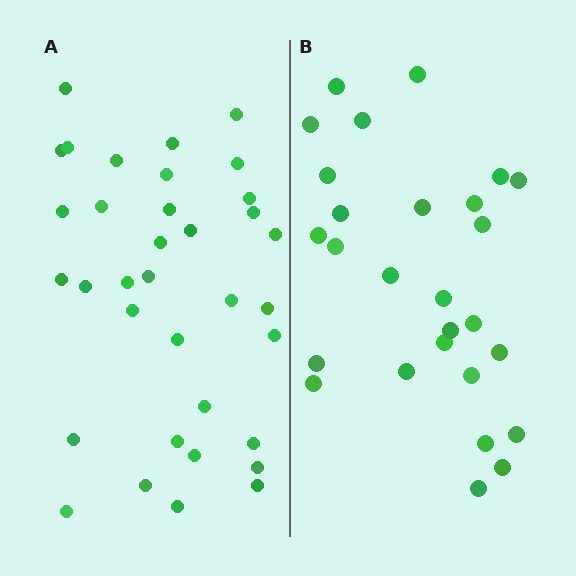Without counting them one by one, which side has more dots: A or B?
Region A (the left region) has more dots.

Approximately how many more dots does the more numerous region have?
Region A has roughly 8 or so more dots than region B.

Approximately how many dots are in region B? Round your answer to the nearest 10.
About 30 dots. (The exact count is 27, which rounds to 30.)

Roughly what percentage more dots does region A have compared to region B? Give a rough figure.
About 30% more.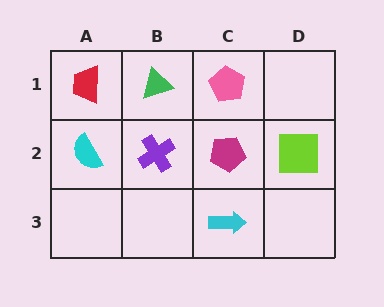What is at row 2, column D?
A lime square.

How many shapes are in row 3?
1 shape.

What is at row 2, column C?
A magenta pentagon.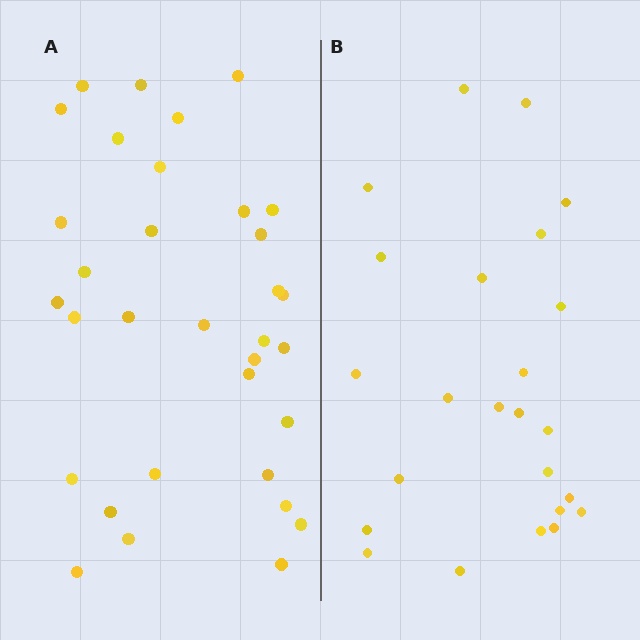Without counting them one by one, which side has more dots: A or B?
Region A (the left region) has more dots.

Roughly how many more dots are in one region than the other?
Region A has roughly 8 or so more dots than region B.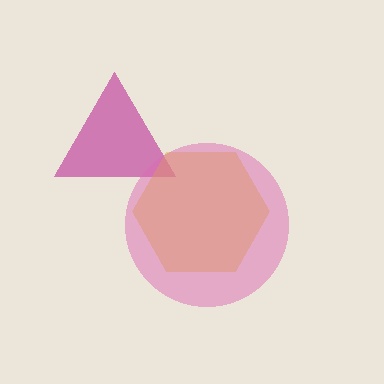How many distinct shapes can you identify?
There are 3 distinct shapes: a magenta triangle, a yellow hexagon, a pink circle.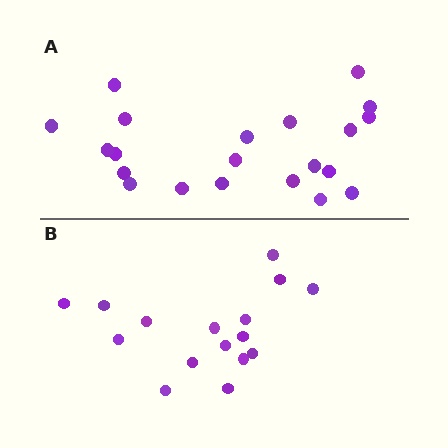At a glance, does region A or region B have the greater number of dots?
Region A (the top region) has more dots.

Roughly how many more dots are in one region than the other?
Region A has about 5 more dots than region B.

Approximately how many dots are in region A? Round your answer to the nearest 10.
About 20 dots. (The exact count is 21, which rounds to 20.)